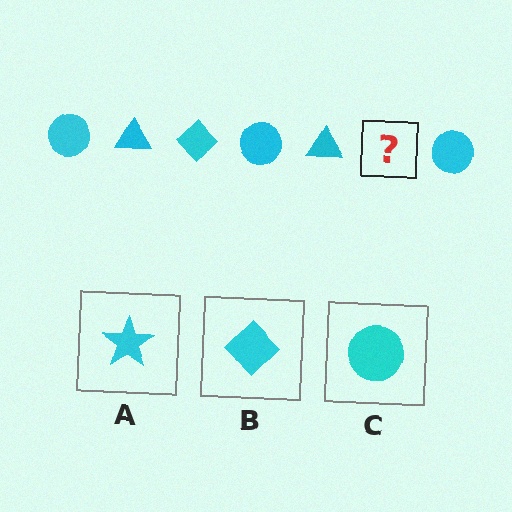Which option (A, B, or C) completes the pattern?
B.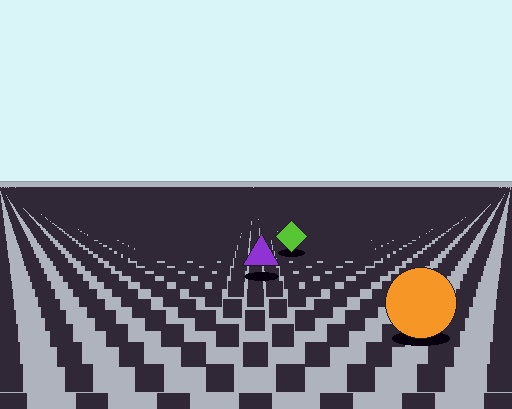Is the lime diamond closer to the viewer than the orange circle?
No. The orange circle is closer — you can tell from the texture gradient: the ground texture is coarser near it.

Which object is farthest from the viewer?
The lime diamond is farthest from the viewer. It appears smaller and the ground texture around it is denser.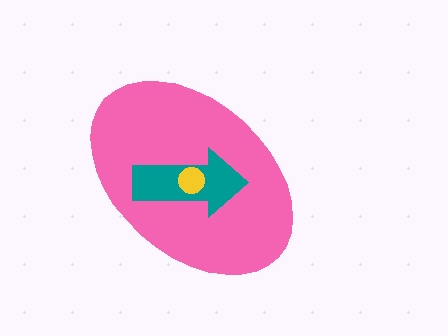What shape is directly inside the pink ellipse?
The teal arrow.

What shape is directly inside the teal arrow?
The yellow circle.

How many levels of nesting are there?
3.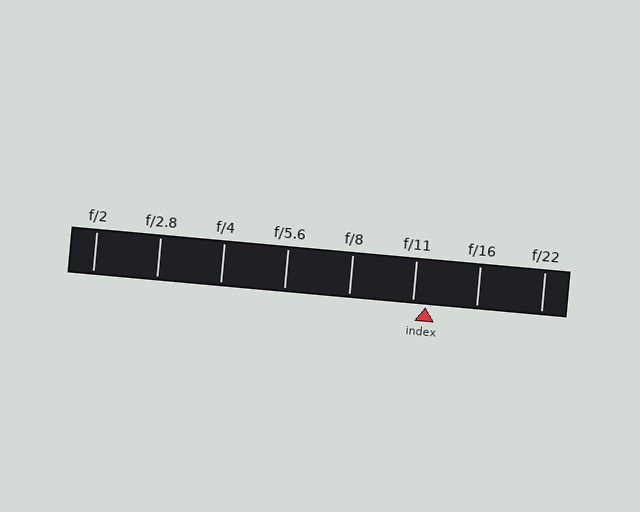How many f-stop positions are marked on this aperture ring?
There are 8 f-stop positions marked.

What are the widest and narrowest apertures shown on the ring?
The widest aperture shown is f/2 and the narrowest is f/22.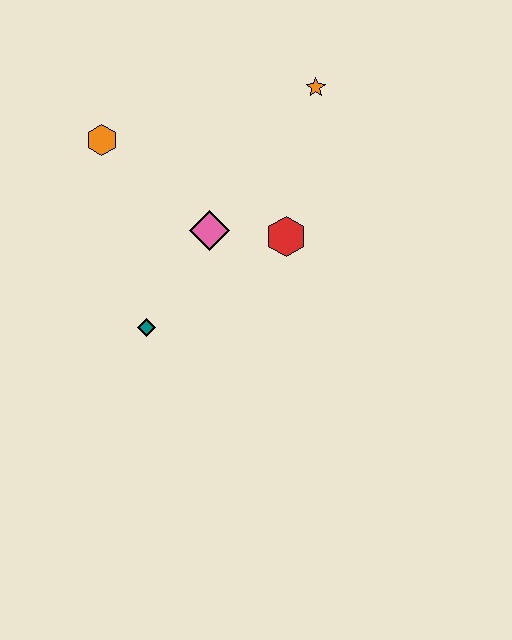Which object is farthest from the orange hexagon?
The orange star is farthest from the orange hexagon.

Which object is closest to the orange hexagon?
The pink diamond is closest to the orange hexagon.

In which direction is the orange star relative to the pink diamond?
The orange star is above the pink diamond.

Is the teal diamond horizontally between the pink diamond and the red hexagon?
No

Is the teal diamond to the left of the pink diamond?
Yes